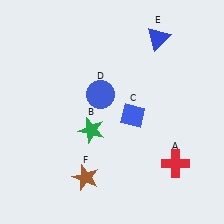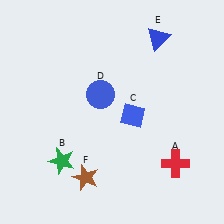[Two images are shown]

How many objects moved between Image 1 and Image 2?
1 object moved between the two images.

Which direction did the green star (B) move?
The green star (B) moved down.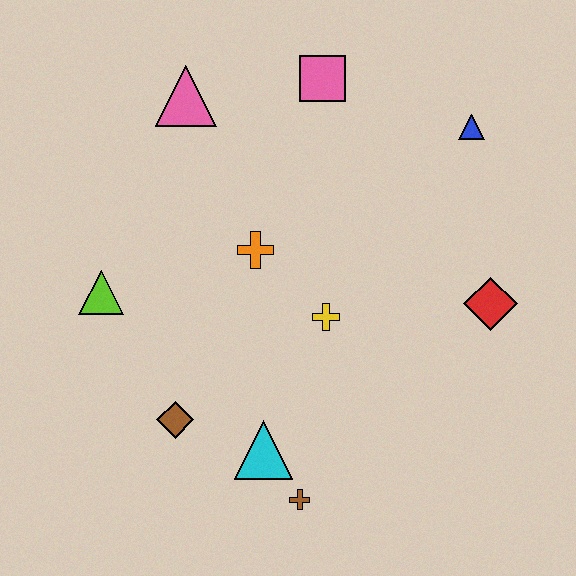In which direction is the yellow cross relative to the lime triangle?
The yellow cross is to the right of the lime triangle.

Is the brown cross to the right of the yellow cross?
No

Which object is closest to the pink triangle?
The pink square is closest to the pink triangle.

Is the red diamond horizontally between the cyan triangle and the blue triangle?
No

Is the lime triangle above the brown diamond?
Yes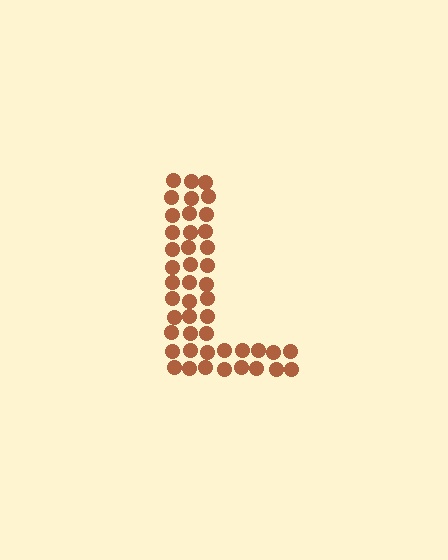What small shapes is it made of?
It is made of small circles.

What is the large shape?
The large shape is the letter L.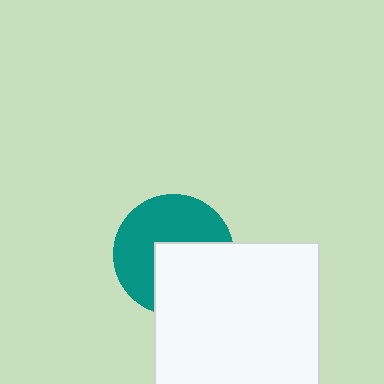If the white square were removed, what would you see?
You would see the complete teal circle.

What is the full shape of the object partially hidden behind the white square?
The partially hidden object is a teal circle.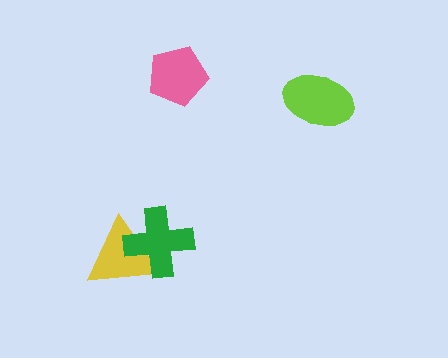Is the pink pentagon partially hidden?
No, no other shape covers it.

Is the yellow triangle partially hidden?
Yes, it is partially covered by another shape.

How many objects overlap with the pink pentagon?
0 objects overlap with the pink pentagon.